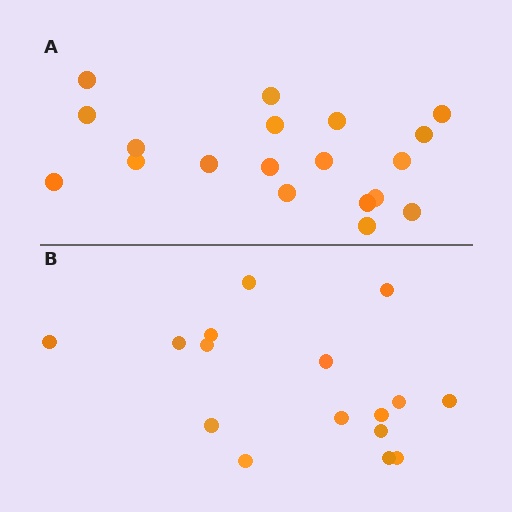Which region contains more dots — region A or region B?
Region A (the top region) has more dots.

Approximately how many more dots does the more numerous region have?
Region A has just a few more — roughly 2 or 3 more dots than region B.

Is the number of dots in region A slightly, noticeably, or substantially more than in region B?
Region A has only slightly more — the two regions are fairly close. The ratio is roughly 1.2 to 1.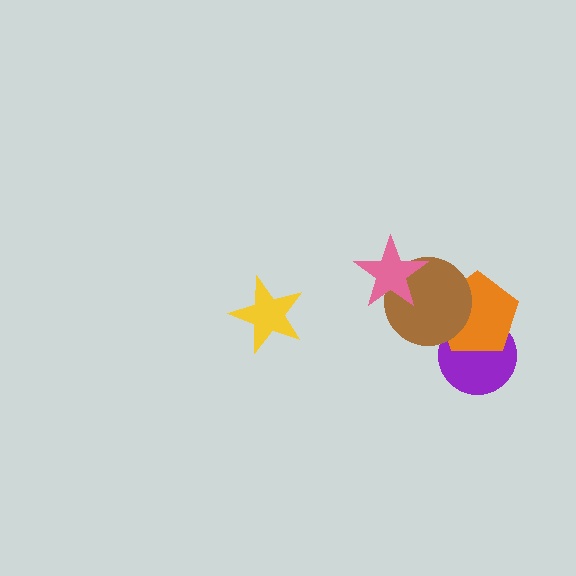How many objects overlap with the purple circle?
2 objects overlap with the purple circle.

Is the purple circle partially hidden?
Yes, it is partially covered by another shape.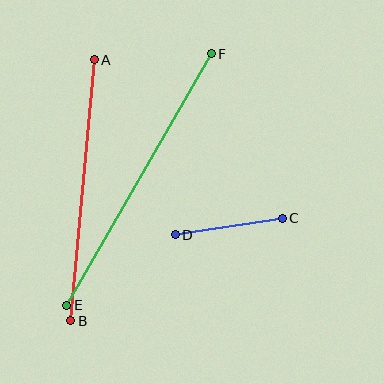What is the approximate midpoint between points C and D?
The midpoint is at approximately (229, 226) pixels.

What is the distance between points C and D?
The distance is approximately 108 pixels.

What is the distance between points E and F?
The distance is approximately 290 pixels.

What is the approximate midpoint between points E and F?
The midpoint is at approximately (139, 180) pixels.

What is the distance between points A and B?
The distance is approximately 262 pixels.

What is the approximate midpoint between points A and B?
The midpoint is at approximately (83, 190) pixels.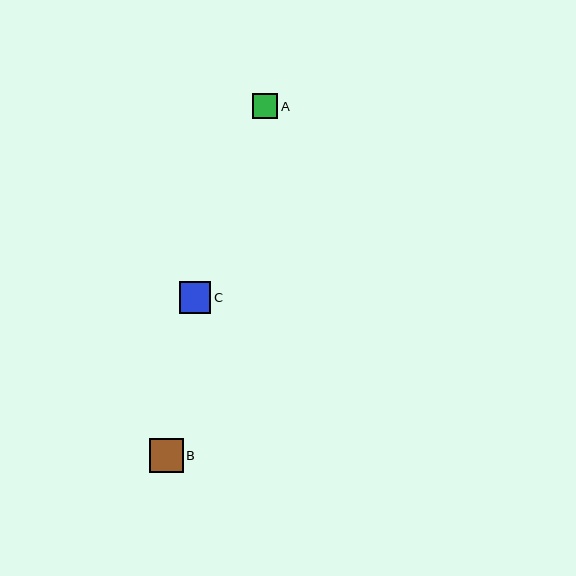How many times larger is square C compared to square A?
Square C is approximately 1.3 times the size of square A.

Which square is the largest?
Square B is the largest with a size of approximately 34 pixels.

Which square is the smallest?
Square A is the smallest with a size of approximately 25 pixels.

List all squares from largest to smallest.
From largest to smallest: B, C, A.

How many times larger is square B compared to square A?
Square B is approximately 1.3 times the size of square A.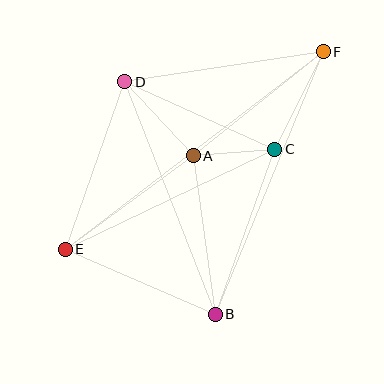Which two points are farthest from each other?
Points E and F are farthest from each other.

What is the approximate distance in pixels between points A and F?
The distance between A and F is approximately 166 pixels.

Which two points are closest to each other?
Points A and C are closest to each other.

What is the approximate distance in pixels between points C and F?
The distance between C and F is approximately 109 pixels.